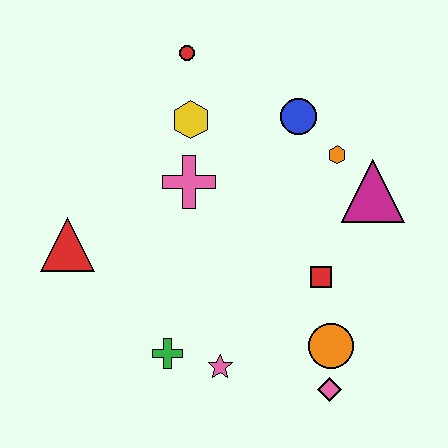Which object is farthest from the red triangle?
The magenta triangle is farthest from the red triangle.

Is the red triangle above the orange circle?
Yes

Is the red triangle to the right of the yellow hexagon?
No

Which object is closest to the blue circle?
The orange hexagon is closest to the blue circle.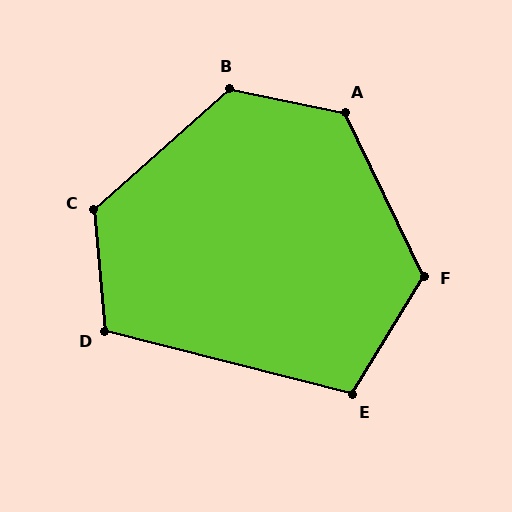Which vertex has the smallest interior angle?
E, at approximately 107 degrees.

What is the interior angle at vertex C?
Approximately 126 degrees (obtuse).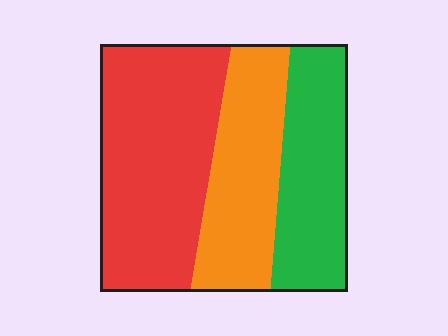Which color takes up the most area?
Red, at roughly 45%.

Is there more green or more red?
Red.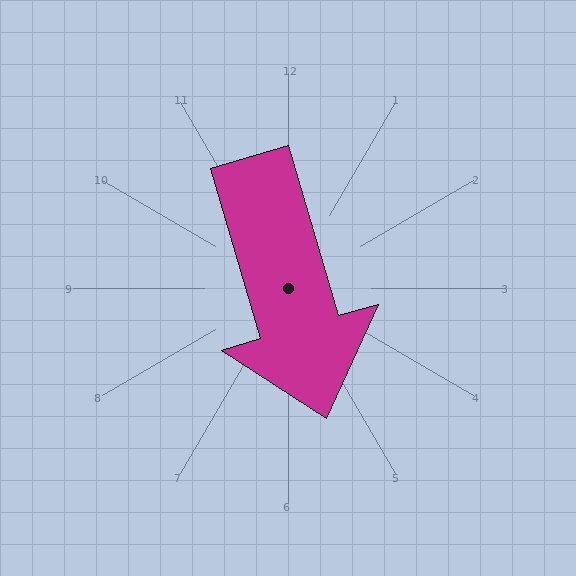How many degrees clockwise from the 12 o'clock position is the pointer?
Approximately 164 degrees.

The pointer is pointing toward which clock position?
Roughly 5 o'clock.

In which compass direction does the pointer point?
South.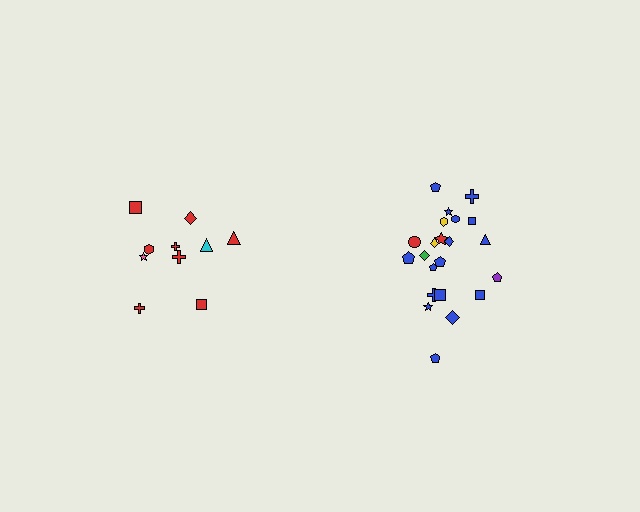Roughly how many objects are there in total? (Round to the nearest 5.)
Roughly 30 objects in total.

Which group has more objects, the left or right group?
The right group.